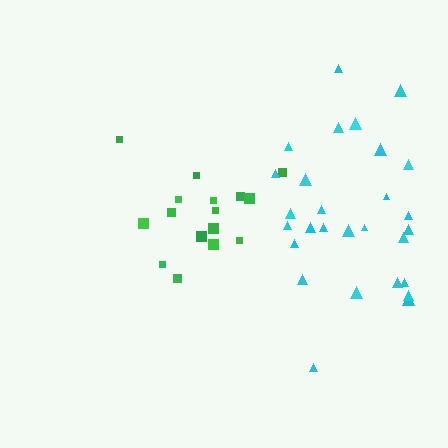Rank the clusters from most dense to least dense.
green, cyan.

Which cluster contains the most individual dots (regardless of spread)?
Cyan (28).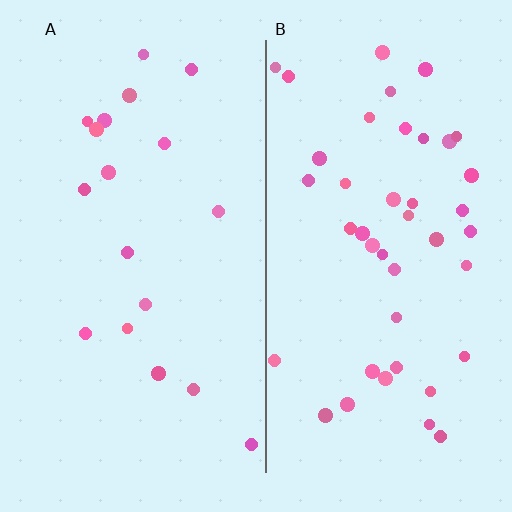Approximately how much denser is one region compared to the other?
Approximately 2.4× — region B over region A.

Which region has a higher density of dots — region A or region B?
B (the right).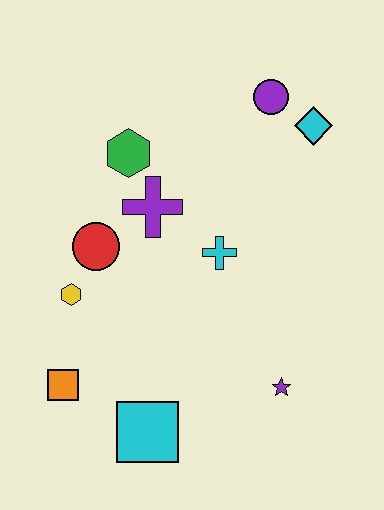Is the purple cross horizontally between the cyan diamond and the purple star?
No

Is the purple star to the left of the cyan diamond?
Yes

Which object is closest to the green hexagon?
The purple cross is closest to the green hexagon.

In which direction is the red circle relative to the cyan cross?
The red circle is to the left of the cyan cross.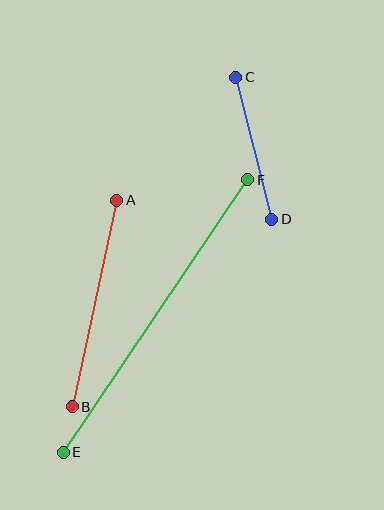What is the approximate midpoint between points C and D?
The midpoint is at approximately (254, 148) pixels.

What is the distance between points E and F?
The distance is approximately 329 pixels.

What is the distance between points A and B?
The distance is approximately 211 pixels.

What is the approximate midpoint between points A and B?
The midpoint is at approximately (94, 303) pixels.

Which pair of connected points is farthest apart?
Points E and F are farthest apart.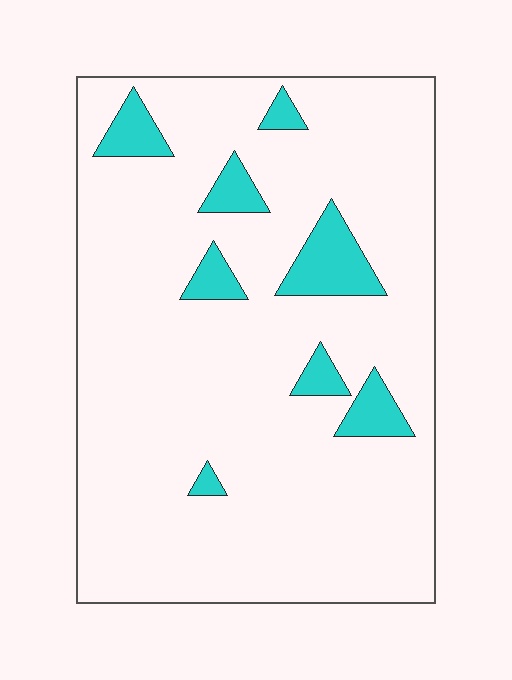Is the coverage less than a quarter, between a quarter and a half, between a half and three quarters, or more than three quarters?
Less than a quarter.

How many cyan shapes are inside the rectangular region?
8.